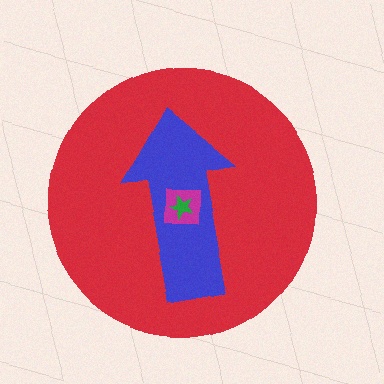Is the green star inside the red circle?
Yes.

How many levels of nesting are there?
4.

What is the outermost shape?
The red circle.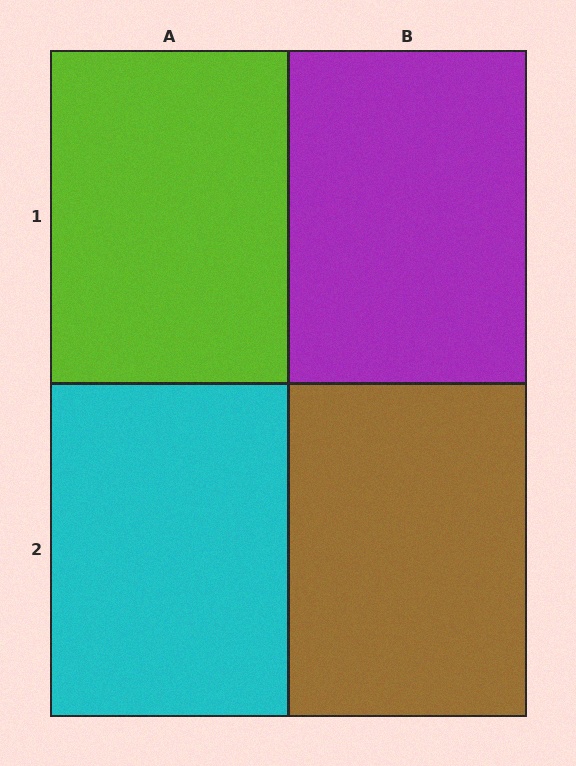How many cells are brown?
1 cell is brown.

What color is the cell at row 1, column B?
Purple.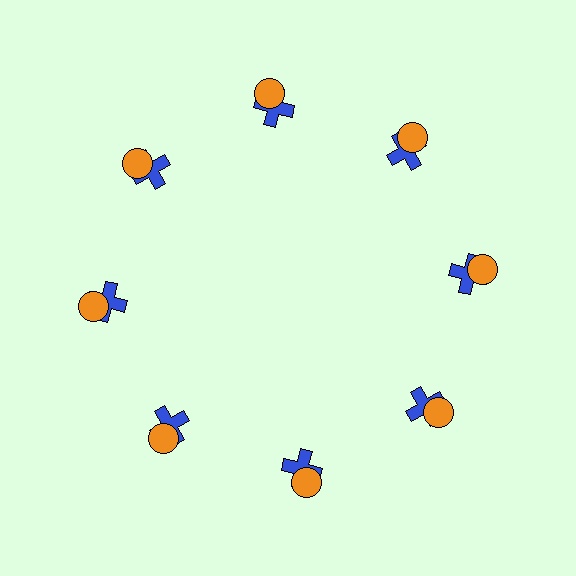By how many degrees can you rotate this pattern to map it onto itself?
The pattern maps onto itself every 45 degrees of rotation.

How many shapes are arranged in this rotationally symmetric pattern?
There are 16 shapes, arranged in 8 groups of 2.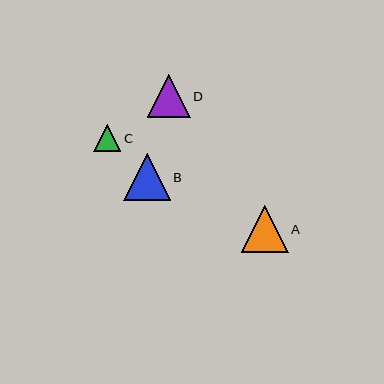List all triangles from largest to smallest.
From largest to smallest: A, B, D, C.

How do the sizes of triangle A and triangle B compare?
Triangle A and triangle B are approximately the same size.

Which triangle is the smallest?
Triangle C is the smallest with a size of approximately 27 pixels.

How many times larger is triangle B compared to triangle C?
Triangle B is approximately 1.7 times the size of triangle C.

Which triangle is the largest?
Triangle A is the largest with a size of approximately 46 pixels.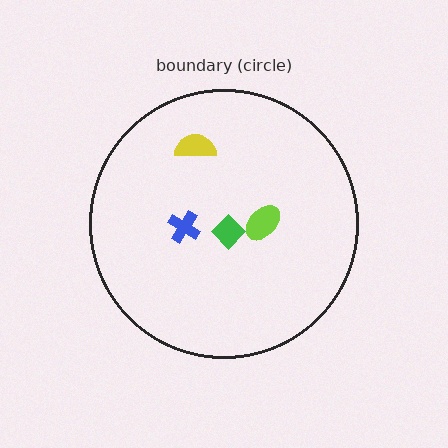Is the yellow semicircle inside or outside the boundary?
Inside.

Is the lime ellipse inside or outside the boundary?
Inside.